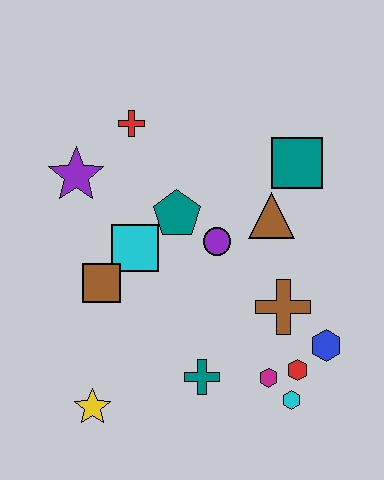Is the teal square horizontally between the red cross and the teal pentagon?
No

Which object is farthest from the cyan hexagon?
The red cross is farthest from the cyan hexagon.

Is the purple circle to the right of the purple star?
Yes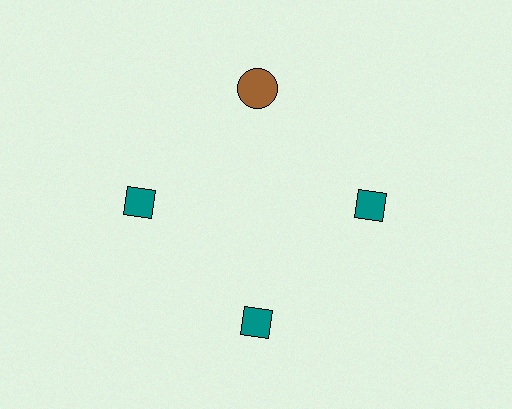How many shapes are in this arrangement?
There are 4 shapes arranged in a ring pattern.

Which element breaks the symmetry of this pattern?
The brown circle at roughly the 12 o'clock position breaks the symmetry. All other shapes are teal diamonds.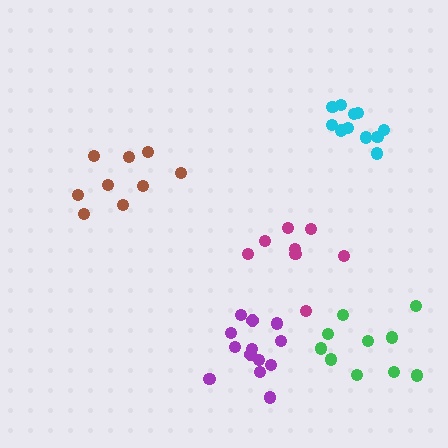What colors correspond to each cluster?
The clusters are colored: purple, magenta, brown, green, cyan.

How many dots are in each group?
Group 1: 13 dots, Group 2: 9 dots, Group 3: 9 dots, Group 4: 10 dots, Group 5: 11 dots (52 total).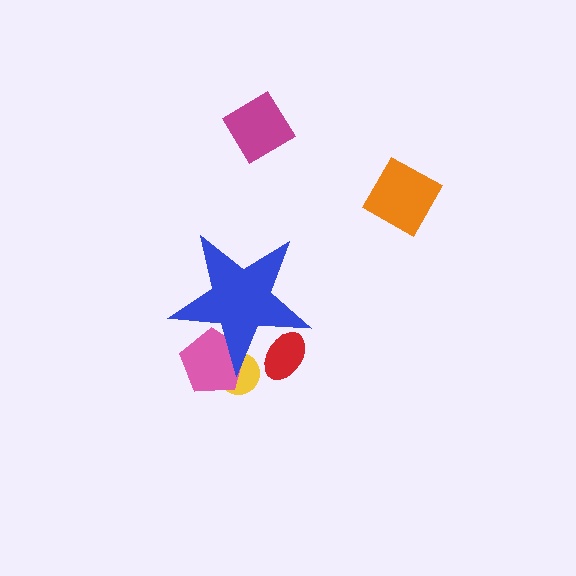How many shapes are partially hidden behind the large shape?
3 shapes are partially hidden.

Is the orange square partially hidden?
No, the orange square is fully visible.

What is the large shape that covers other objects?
A blue star.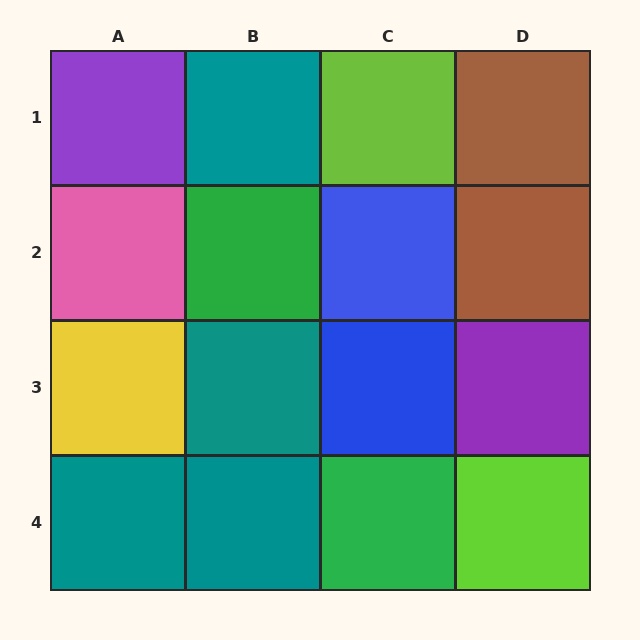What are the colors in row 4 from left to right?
Teal, teal, green, lime.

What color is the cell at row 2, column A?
Pink.